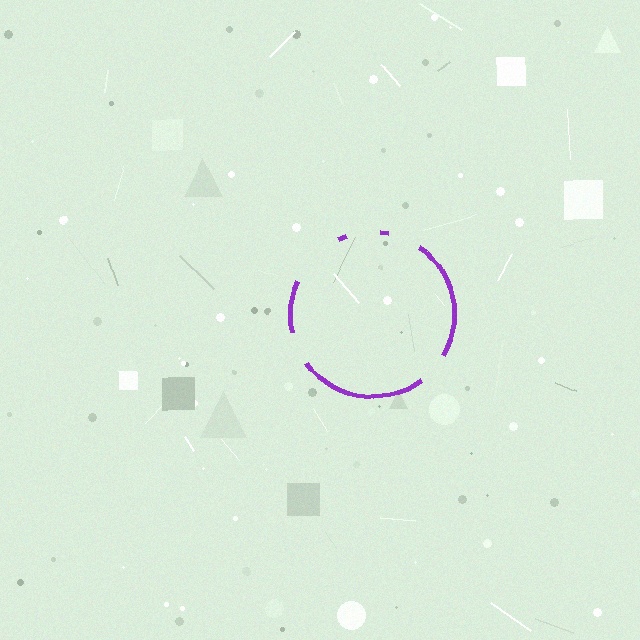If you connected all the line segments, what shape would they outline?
They would outline a circle.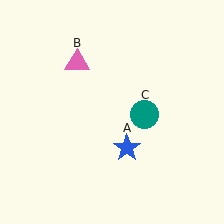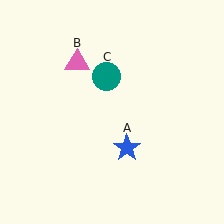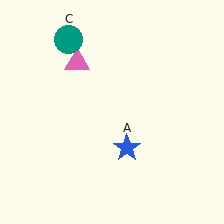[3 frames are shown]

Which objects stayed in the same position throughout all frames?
Blue star (object A) and pink triangle (object B) remained stationary.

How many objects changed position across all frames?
1 object changed position: teal circle (object C).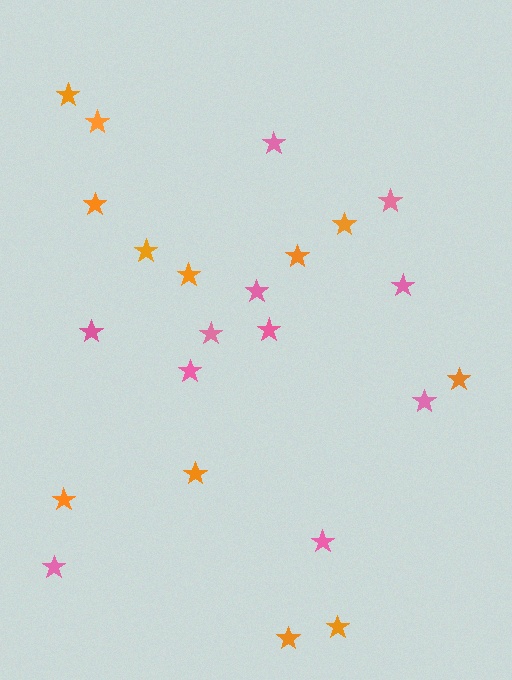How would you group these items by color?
There are 2 groups: one group of pink stars (11) and one group of orange stars (12).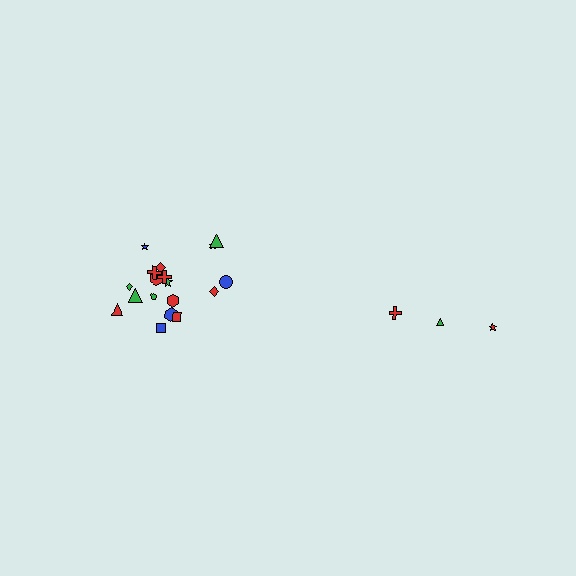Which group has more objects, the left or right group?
The left group.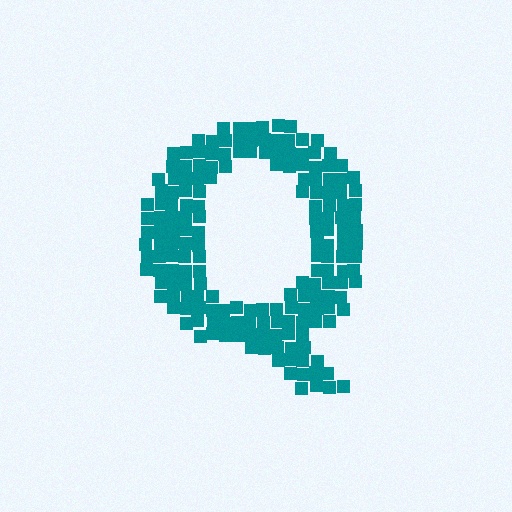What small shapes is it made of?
It is made of small squares.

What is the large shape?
The large shape is the letter Q.